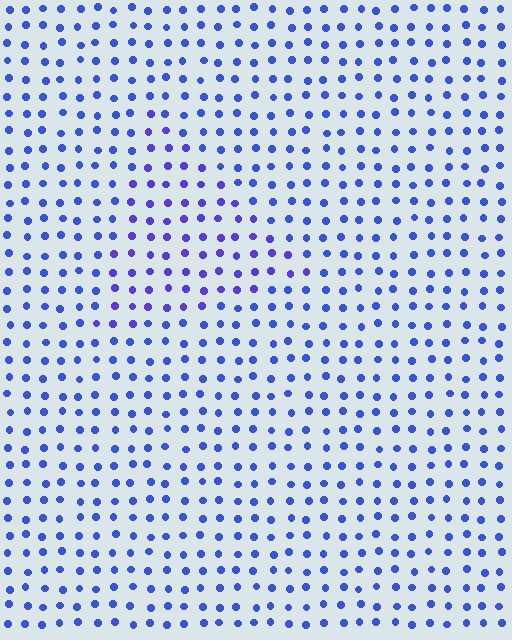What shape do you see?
I see a triangle.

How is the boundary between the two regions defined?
The boundary is defined purely by a slight shift in hue (about 23 degrees). Spacing, size, and orientation are identical on both sides.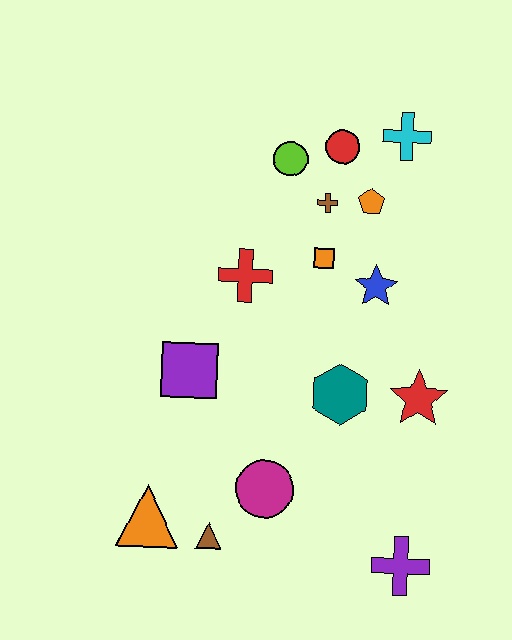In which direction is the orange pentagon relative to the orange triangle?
The orange pentagon is above the orange triangle.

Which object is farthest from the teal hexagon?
The cyan cross is farthest from the teal hexagon.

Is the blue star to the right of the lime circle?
Yes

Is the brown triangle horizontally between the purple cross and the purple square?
Yes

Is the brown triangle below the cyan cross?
Yes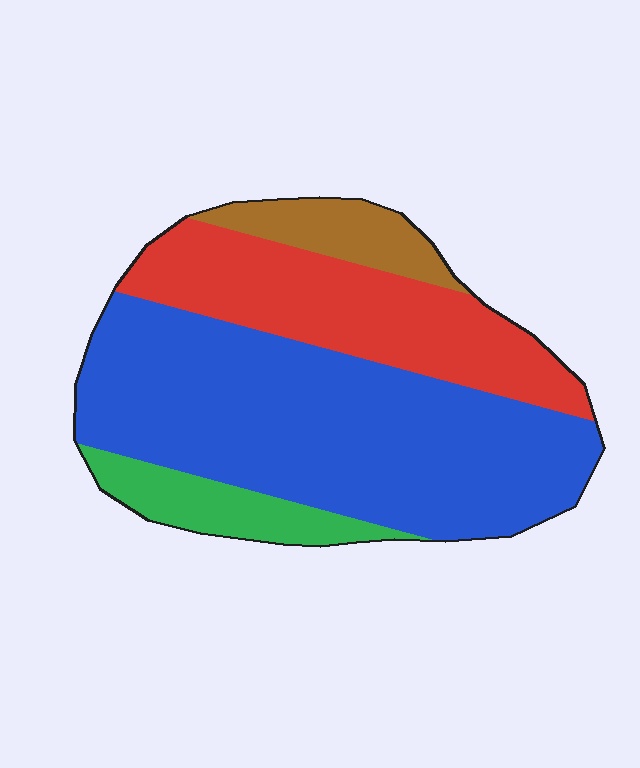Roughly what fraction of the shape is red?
Red covers roughly 25% of the shape.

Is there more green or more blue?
Blue.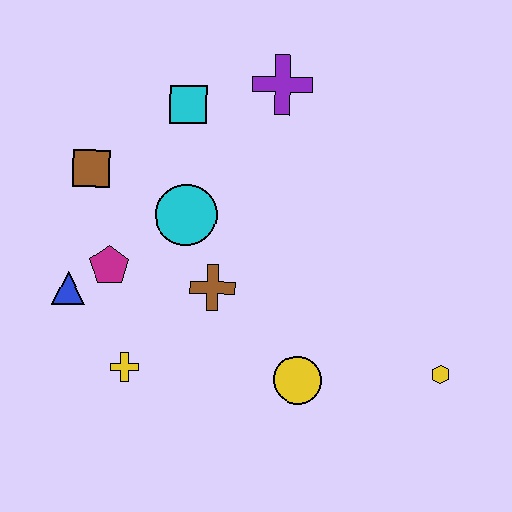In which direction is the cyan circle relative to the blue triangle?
The cyan circle is to the right of the blue triangle.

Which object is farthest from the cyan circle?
The yellow hexagon is farthest from the cyan circle.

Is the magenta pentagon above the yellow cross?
Yes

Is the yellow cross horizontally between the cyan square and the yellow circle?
No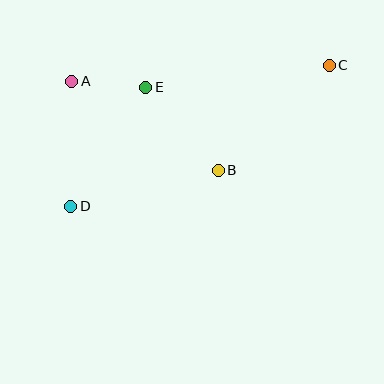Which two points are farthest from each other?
Points C and D are farthest from each other.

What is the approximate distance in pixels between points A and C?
The distance between A and C is approximately 258 pixels.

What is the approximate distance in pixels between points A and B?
The distance between A and B is approximately 171 pixels.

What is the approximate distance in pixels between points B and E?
The distance between B and E is approximately 110 pixels.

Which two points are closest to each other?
Points A and E are closest to each other.